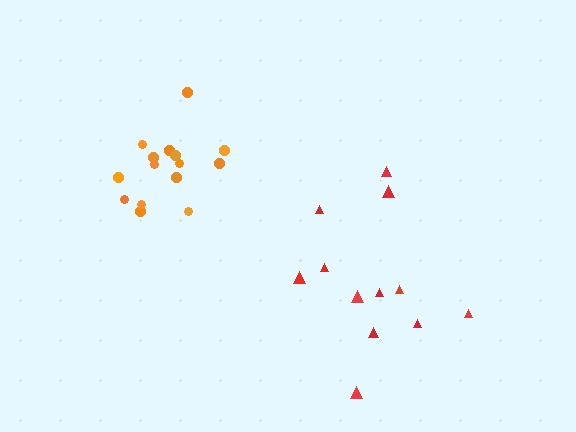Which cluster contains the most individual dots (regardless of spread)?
Orange (15).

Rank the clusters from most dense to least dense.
orange, red.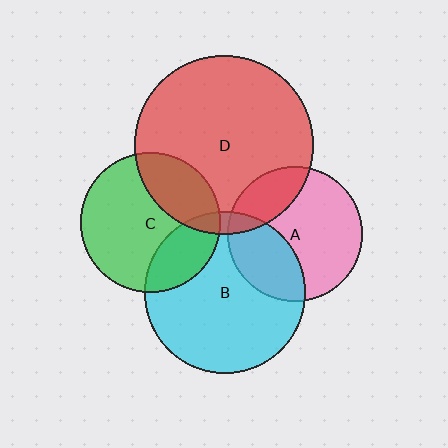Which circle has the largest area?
Circle D (red).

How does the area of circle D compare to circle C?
Approximately 1.6 times.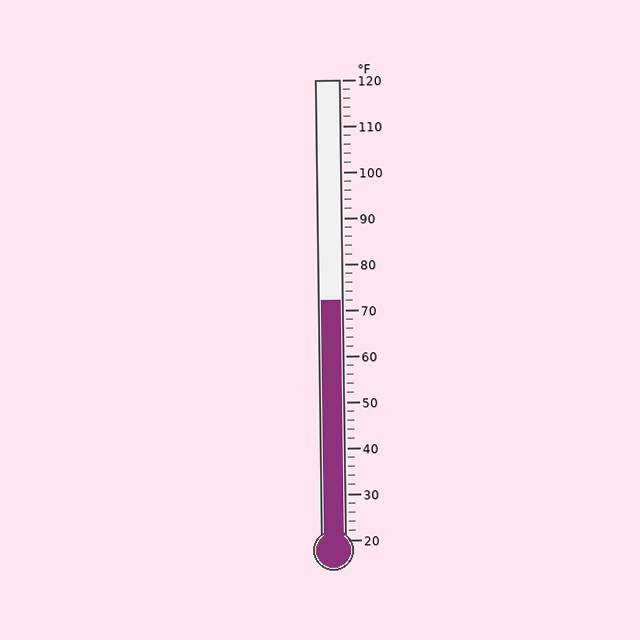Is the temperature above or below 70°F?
The temperature is above 70°F.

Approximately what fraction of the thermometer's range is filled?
The thermometer is filled to approximately 50% of its range.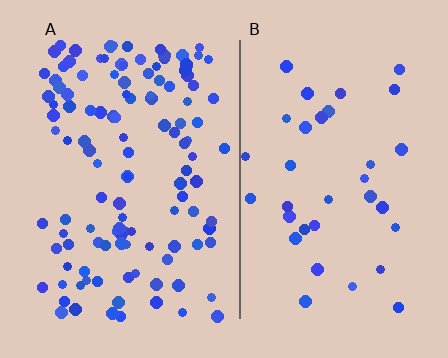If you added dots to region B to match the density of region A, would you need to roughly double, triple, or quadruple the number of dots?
Approximately triple.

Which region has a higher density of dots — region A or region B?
A (the left).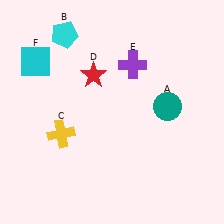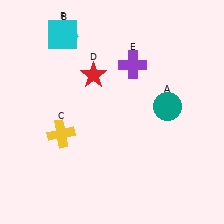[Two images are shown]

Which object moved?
The cyan square (F) moved up.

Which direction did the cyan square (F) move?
The cyan square (F) moved up.